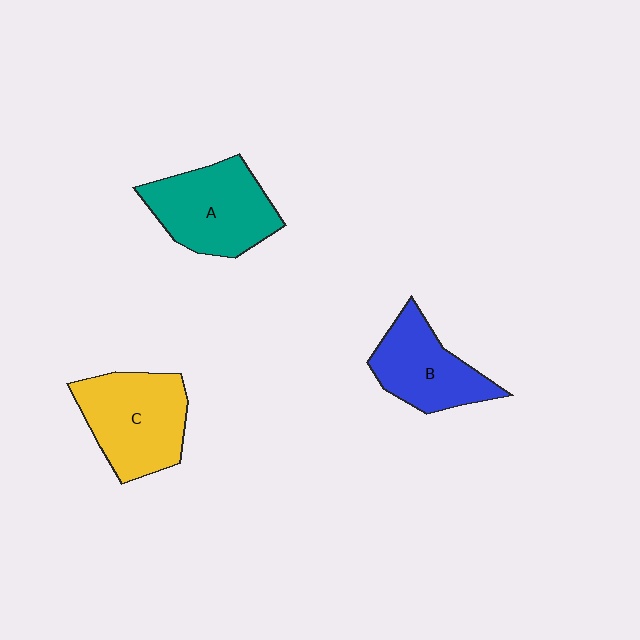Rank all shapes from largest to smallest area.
From largest to smallest: C (yellow), A (teal), B (blue).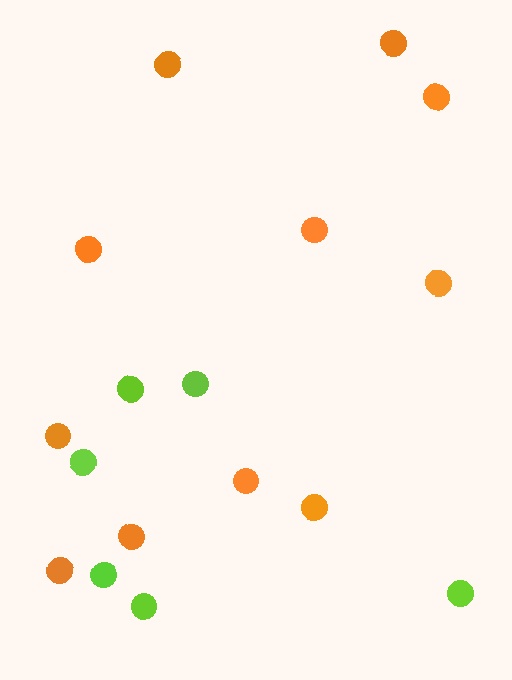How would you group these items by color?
There are 2 groups: one group of lime circles (6) and one group of orange circles (11).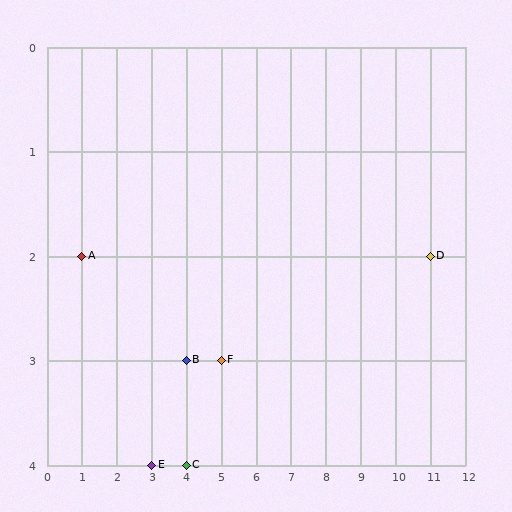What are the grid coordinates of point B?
Point B is at grid coordinates (4, 3).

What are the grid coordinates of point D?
Point D is at grid coordinates (11, 2).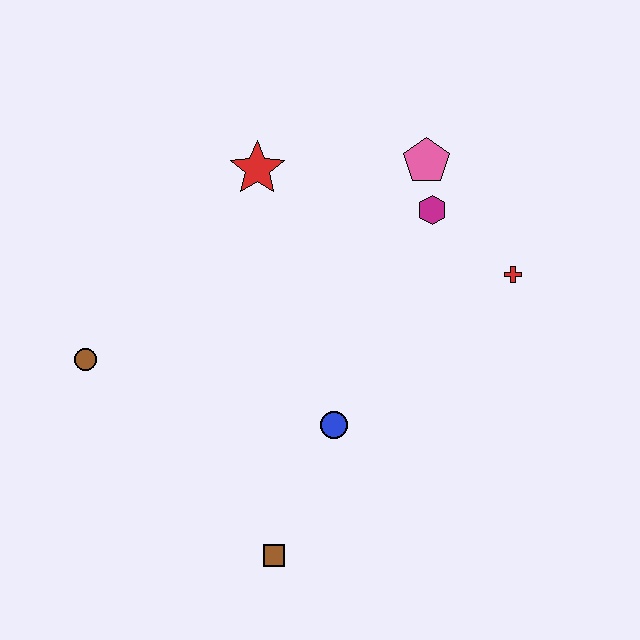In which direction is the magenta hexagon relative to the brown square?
The magenta hexagon is above the brown square.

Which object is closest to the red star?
The pink pentagon is closest to the red star.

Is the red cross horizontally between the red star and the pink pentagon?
No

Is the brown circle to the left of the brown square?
Yes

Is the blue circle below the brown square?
No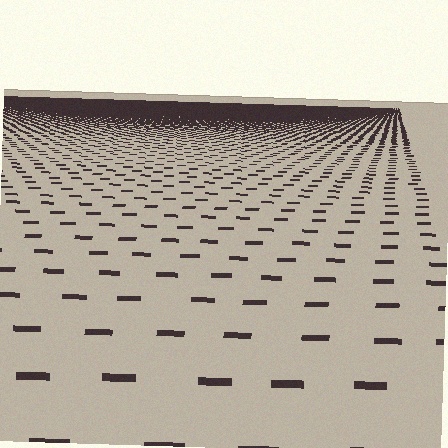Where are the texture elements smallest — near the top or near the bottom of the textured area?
Near the top.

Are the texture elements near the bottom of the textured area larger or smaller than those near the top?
Larger. Near the bottom, elements are closer to the viewer and appear at a bigger on-screen size.